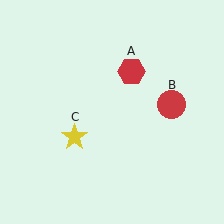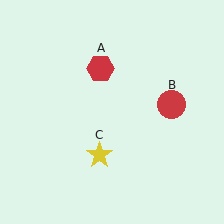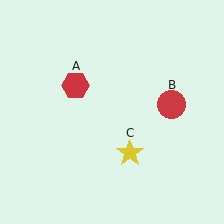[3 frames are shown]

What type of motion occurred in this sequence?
The red hexagon (object A), yellow star (object C) rotated counterclockwise around the center of the scene.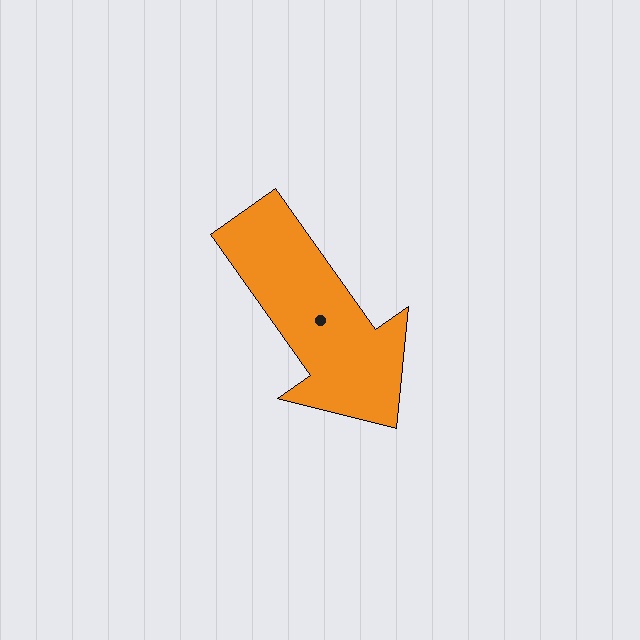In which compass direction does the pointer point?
Southeast.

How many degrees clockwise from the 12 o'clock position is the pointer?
Approximately 145 degrees.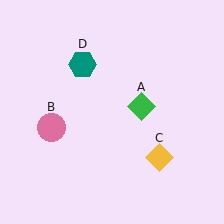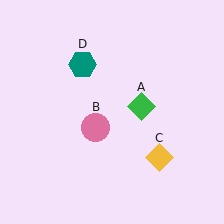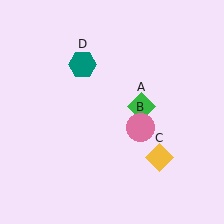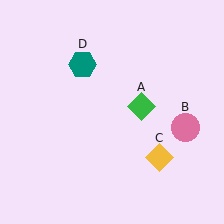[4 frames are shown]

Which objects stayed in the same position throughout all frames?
Green diamond (object A) and yellow diamond (object C) and teal hexagon (object D) remained stationary.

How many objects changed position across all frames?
1 object changed position: pink circle (object B).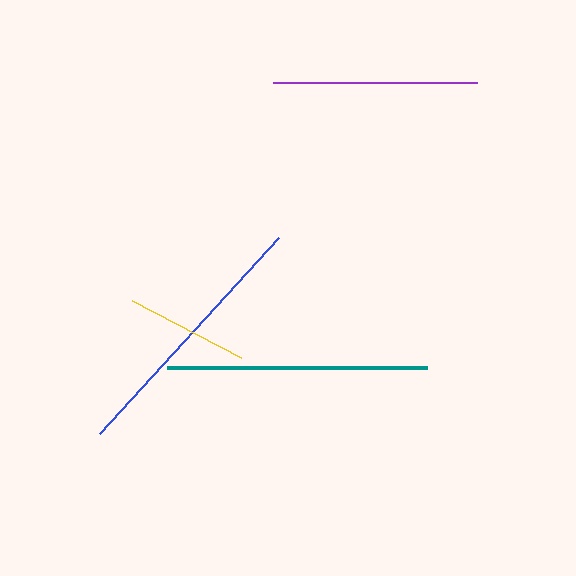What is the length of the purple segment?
The purple segment is approximately 203 pixels long.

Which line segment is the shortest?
The yellow line is the shortest at approximately 123 pixels.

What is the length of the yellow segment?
The yellow segment is approximately 123 pixels long.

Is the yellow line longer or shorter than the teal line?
The teal line is longer than the yellow line.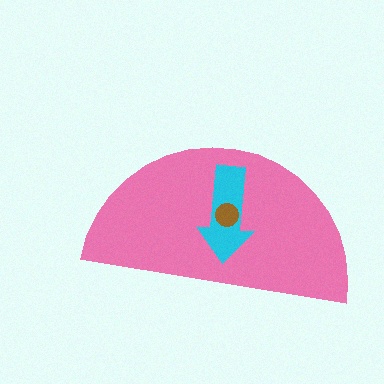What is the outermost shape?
The pink semicircle.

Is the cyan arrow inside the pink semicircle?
Yes.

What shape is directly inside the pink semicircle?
The cyan arrow.